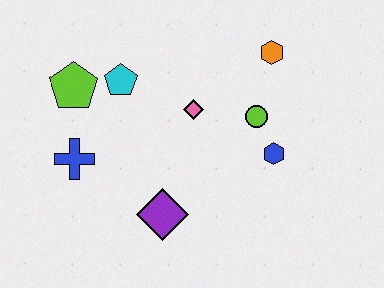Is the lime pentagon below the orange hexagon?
Yes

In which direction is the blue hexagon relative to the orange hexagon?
The blue hexagon is below the orange hexagon.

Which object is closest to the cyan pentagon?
The lime pentagon is closest to the cyan pentagon.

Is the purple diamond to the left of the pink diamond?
Yes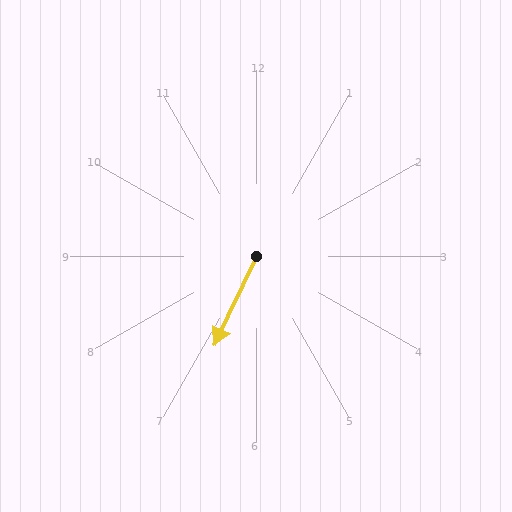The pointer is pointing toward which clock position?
Roughly 7 o'clock.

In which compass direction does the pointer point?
Southwest.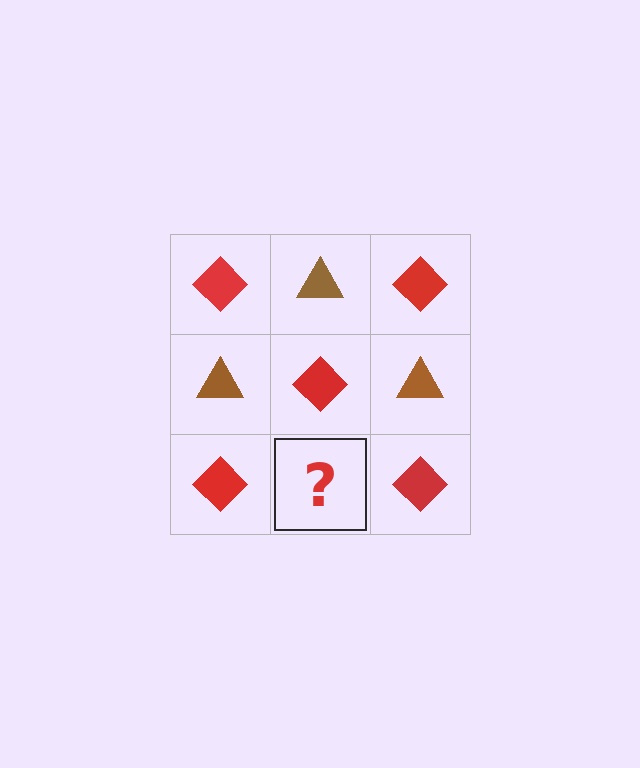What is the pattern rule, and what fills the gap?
The rule is that it alternates red diamond and brown triangle in a checkerboard pattern. The gap should be filled with a brown triangle.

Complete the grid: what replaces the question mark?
The question mark should be replaced with a brown triangle.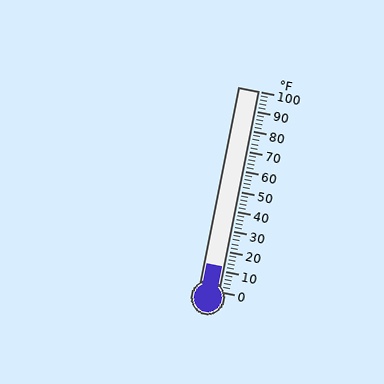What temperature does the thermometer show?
The thermometer shows approximately 12°F.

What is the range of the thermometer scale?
The thermometer scale ranges from 0°F to 100°F.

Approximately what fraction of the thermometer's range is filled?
The thermometer is filled to approximately 10% of its range.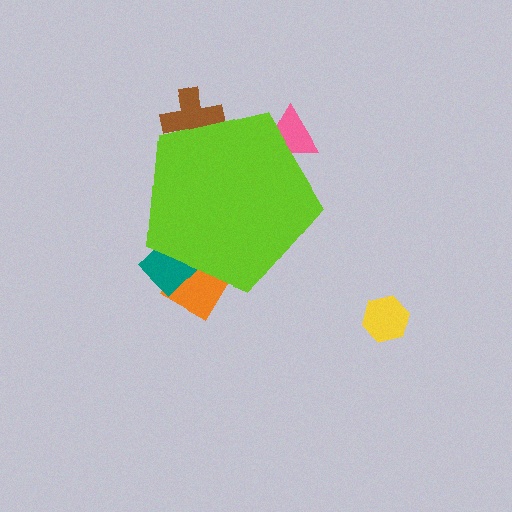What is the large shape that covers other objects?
A lime pentagon.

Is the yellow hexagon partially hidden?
No, the yellow hexagon is fully visible.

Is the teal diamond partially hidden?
Yes, the teal diamond is partially hidden behind the lime pentagon.